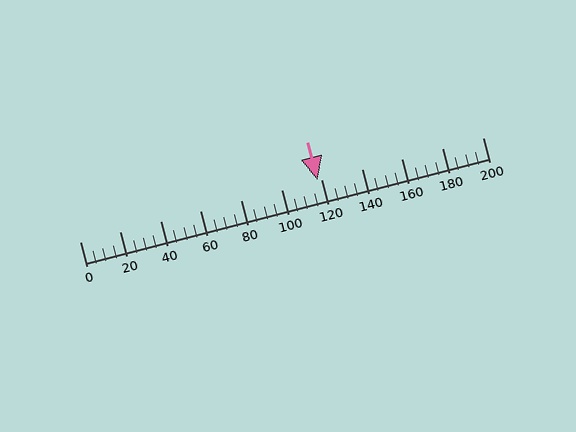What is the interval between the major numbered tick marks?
The major tick marks are spaced 20 units apart.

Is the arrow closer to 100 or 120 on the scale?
The arrow is closer to 120.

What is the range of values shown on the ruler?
The ruler shows values from 0 to 200.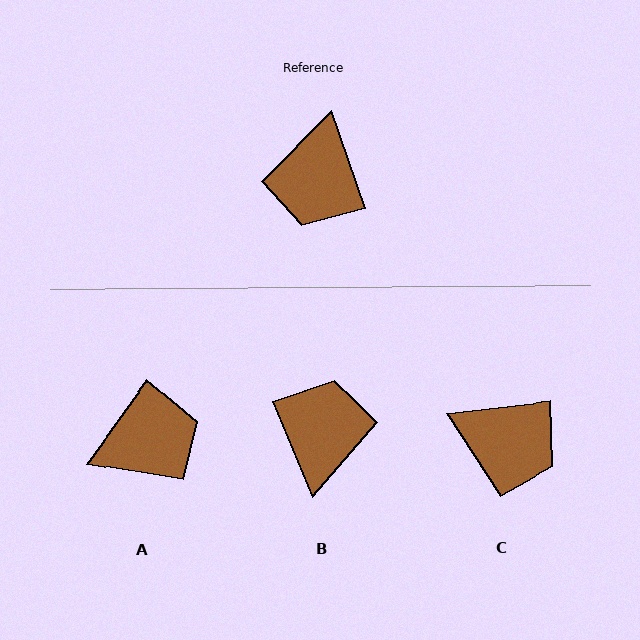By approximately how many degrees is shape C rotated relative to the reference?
Approximately 77 degrees counter-clockwise.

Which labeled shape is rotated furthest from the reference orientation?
B, about 176 degrees away.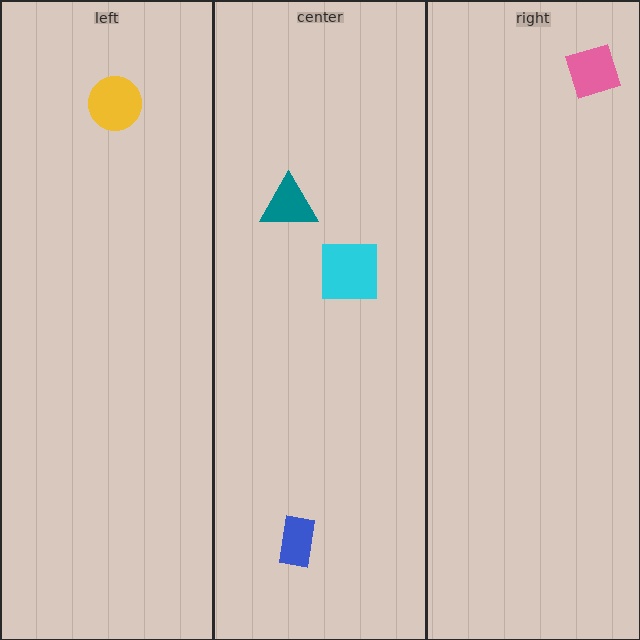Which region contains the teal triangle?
The center region.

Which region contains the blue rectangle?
The center region.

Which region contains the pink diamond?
The right region.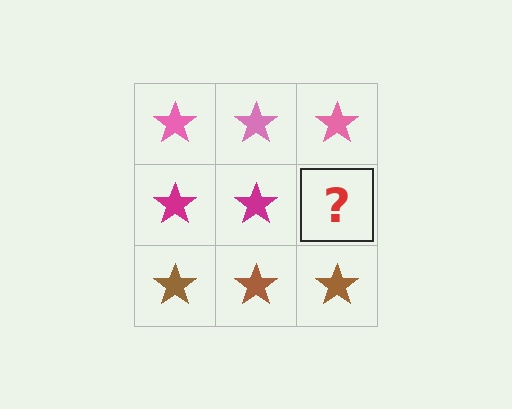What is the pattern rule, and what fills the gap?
The rule is that each row has a consistent color. The gap should be filled with a magenta star.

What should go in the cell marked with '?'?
The missing cell should contain a magenta star.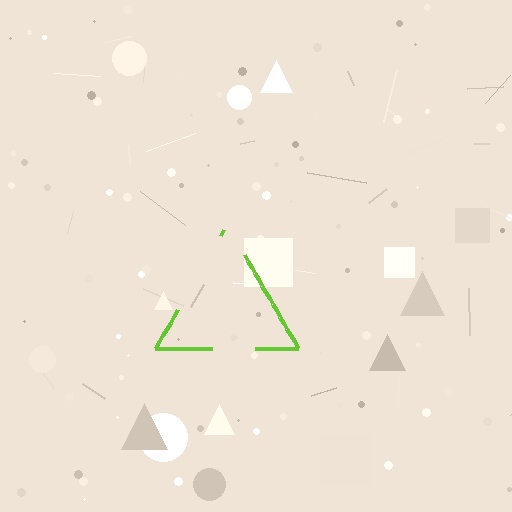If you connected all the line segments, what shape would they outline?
They would outline a triangle.